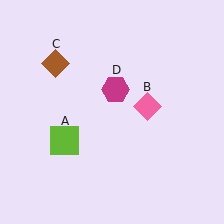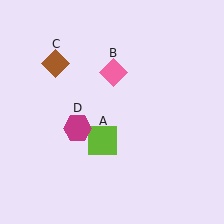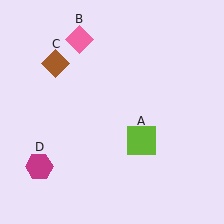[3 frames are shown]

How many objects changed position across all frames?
3 objects changed position: lime square (object A), pink diamond (object B), magenta hexagon (object D).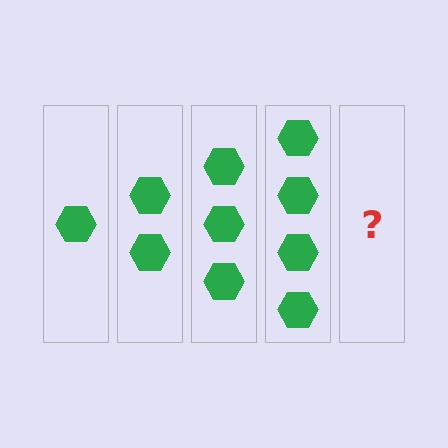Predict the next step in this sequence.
The next step is 5 hexagons.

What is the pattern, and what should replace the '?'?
The pattern is that each step adds one more hexagon. The '?' should be 5 hexagons.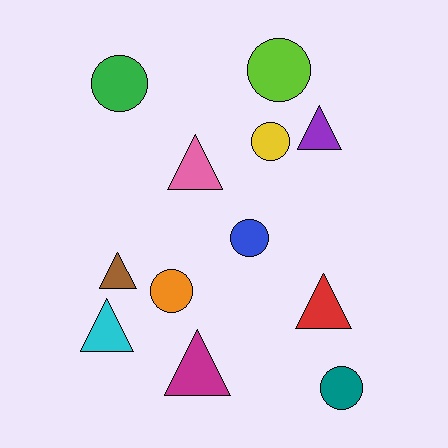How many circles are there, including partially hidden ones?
There are 6 circles.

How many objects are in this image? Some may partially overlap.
There are 12 objects.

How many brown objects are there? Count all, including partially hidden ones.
There is 1 brown object.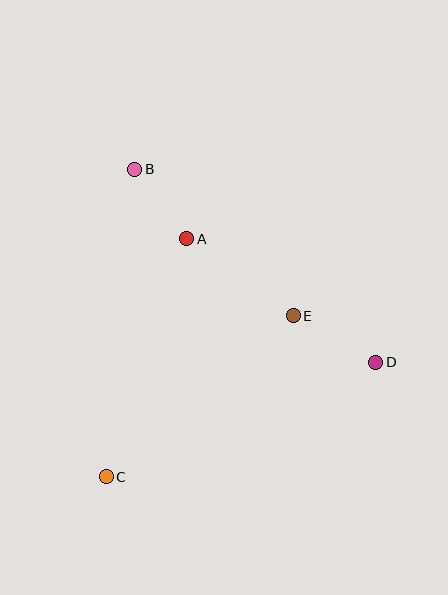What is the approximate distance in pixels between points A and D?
The distance between A and D is approximately 226 pixels.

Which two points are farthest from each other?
Points B and D are farthest from each other.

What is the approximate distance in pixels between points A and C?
The distance between A and C is approximately 251 pixels.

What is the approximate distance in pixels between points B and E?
The distance between B and E is approximately 216 pixels.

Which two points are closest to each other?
Points A and B are closest to each other.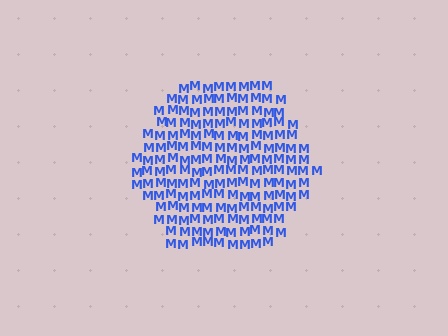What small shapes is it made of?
It is made of small letter M's.